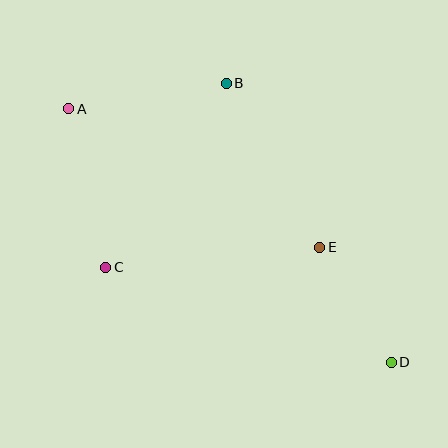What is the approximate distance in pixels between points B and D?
The distance between B and D is approximately 324 pixels.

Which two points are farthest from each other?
Points A and D are farthest from each other.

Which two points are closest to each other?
Points D and E are closest to each other.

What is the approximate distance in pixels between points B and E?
The distance between B and E is approximately 189 pixels.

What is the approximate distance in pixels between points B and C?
The distance between B and C is approximately 220 pixels.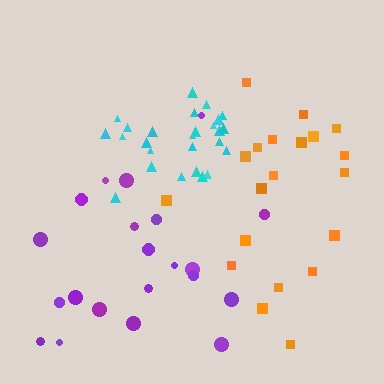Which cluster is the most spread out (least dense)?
Purple.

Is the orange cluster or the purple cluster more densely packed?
Orange.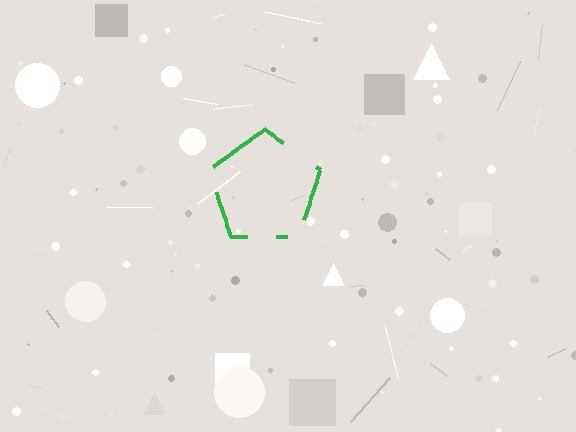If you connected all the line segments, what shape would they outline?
They would outline a pentagon.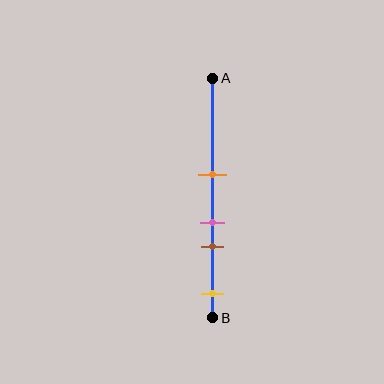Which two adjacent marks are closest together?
The pink and brown marks are the closest adjacent pair.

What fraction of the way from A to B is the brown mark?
The brown mark is approximately 70% (0.7) of the way from A to B.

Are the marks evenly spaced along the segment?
No, the marks are not evenly spaced.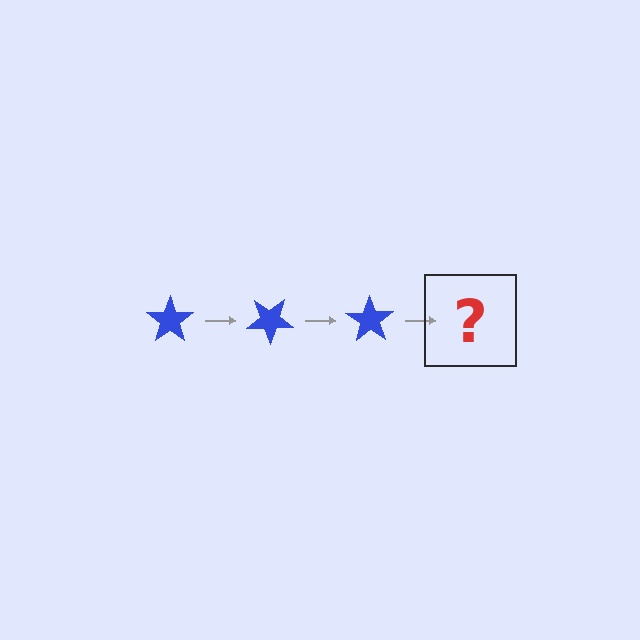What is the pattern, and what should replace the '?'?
The pattern is that the star rotates 35 degrees each step. The '?' should be a blue star rotated 105 degrees.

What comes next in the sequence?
The next element should be a blue star rotated 105 degrees.